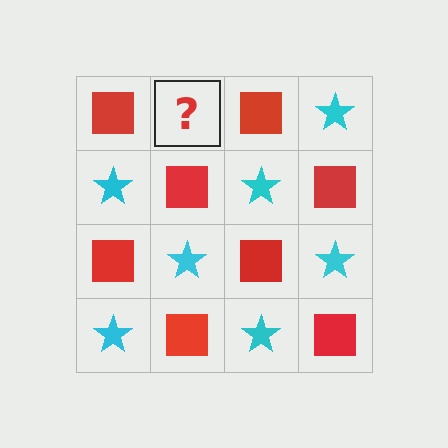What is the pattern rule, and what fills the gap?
The rule is that it alternates red square and cyan star in a checkerboard pattern. The gap should be filled with a cyan star.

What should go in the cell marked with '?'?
The missing cell should contain a cyan star.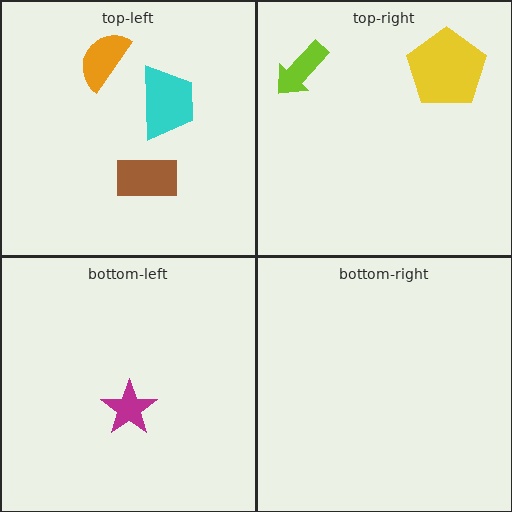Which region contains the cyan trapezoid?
The top-left region.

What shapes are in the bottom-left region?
The magenta star.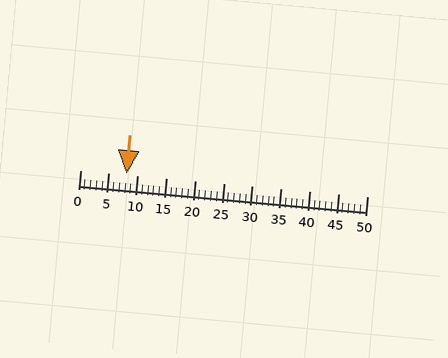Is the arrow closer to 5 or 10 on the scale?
The arrow is closer to 10.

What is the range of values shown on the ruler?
The ruler shows values from 0 to 50.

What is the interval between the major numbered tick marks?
The major tick marks are spaced 5 units apart.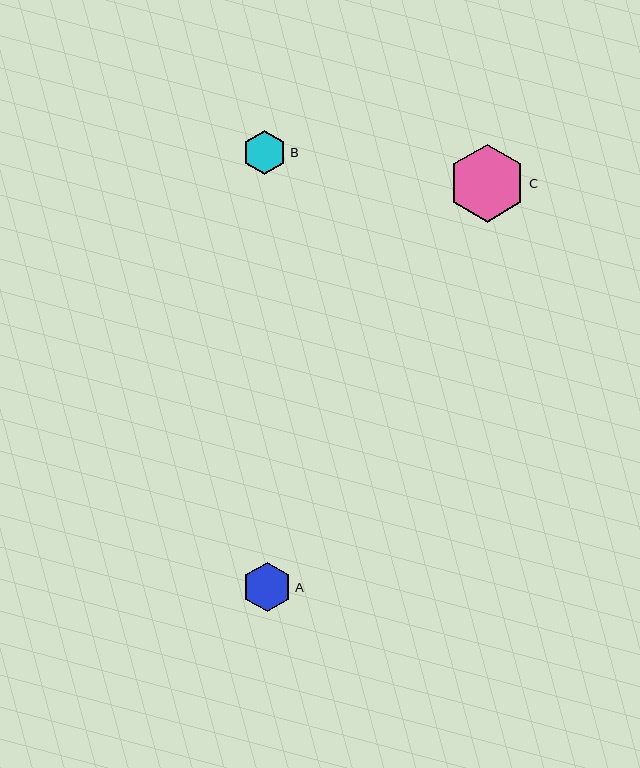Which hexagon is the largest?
Hexagon C is the largest with a size of approximately 78 pixels.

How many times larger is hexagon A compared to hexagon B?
Hexagon A is approximately 1.1 times the size of hexagon B.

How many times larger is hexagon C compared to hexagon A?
Hexagon C is approximately 1.6 times the size of hexagon A.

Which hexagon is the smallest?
Hexagon B is the smallest with a size of approximately 44 pixels.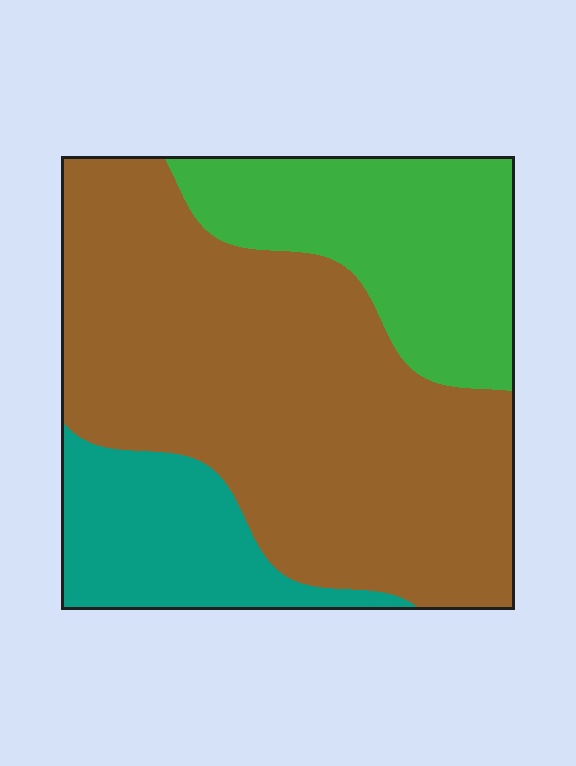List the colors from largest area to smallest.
From largest to smallest: brown, green, teal.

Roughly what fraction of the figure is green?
Green takes up about one quarter (1/4) of the figure.